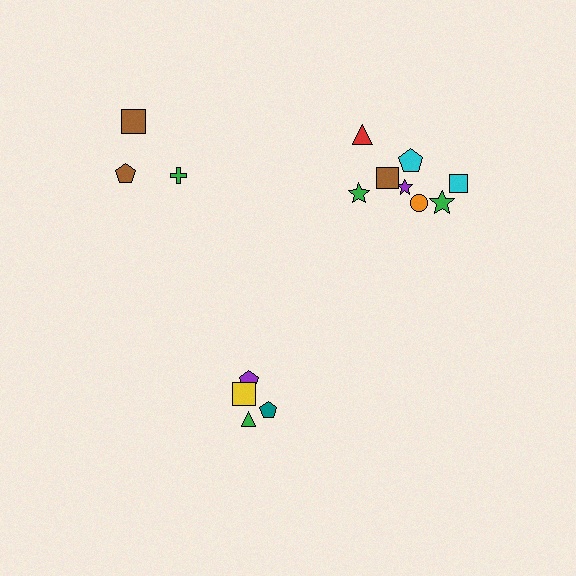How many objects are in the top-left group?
There are 3 objects.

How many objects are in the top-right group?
There are 8 objects.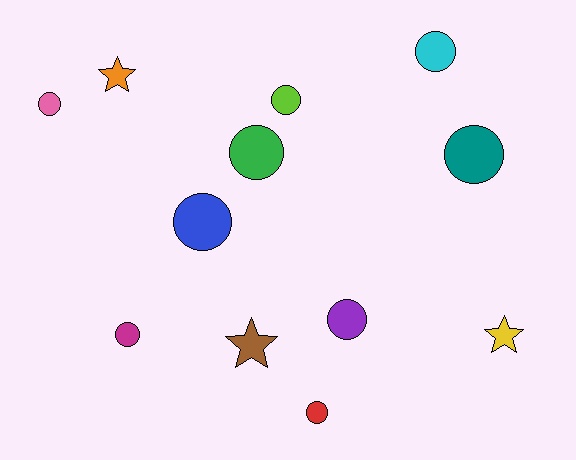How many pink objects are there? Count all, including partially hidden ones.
There is 1 pink object.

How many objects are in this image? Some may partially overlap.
There are 12 objects.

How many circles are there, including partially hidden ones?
There are 9 circles.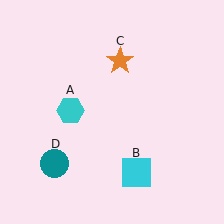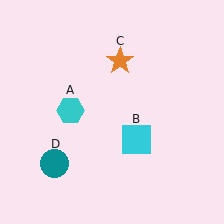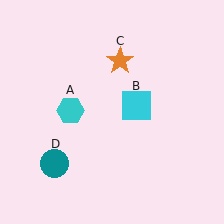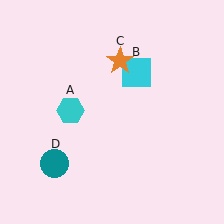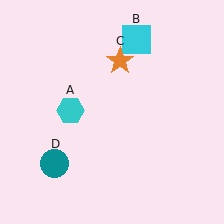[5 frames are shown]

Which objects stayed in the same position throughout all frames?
Cyan hexagon (object A) and orange star (object C) and teal circle (object D) remained stationary.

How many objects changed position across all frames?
1 object changed position: cyan square (object B).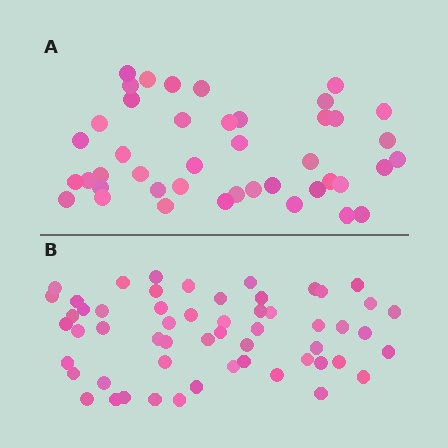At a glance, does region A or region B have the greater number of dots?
Region B (the bottom region) has more dots.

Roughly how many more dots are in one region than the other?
Region B has approximately 15 more dots than region A.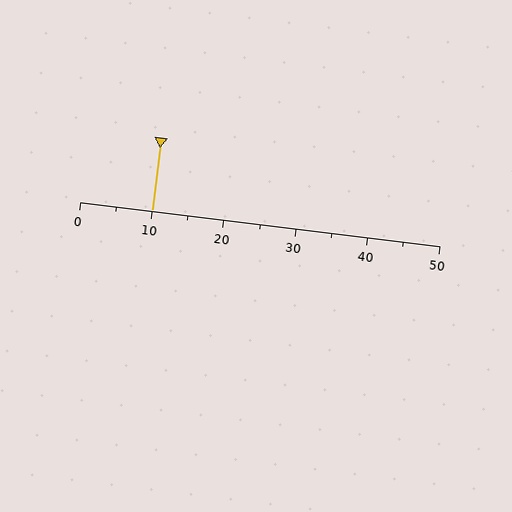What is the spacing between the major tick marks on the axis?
The major ticks are spaced 10 apart.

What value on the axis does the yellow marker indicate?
The marker indicates approximately 10.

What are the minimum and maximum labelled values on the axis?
The axis runs from 0 to 50.